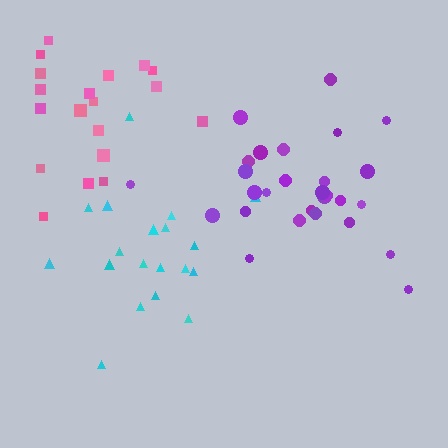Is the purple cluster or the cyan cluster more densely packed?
Purple.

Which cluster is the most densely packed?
Purple.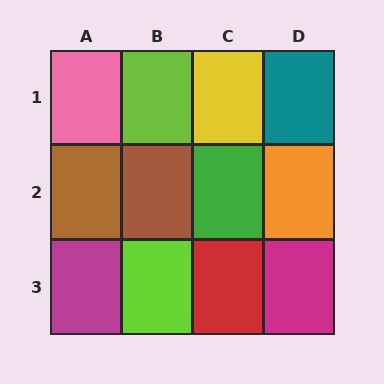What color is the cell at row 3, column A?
Magenta.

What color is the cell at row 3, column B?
Lime.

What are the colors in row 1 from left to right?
Pink, lime, yellow, teal.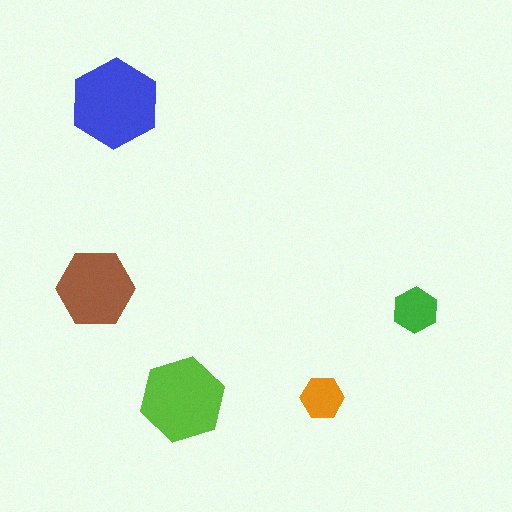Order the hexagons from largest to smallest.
the blue one, the lime one, the brown one, the green one, the orange one.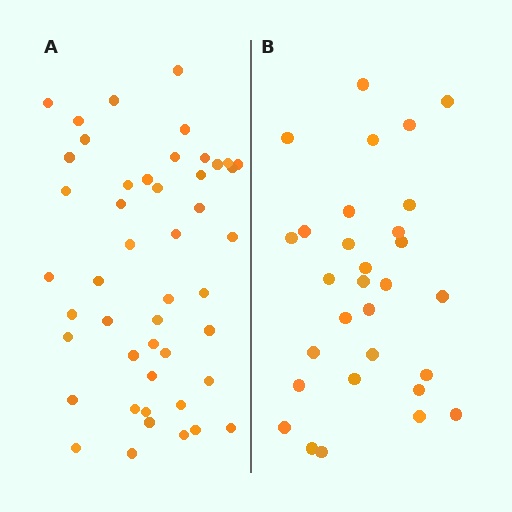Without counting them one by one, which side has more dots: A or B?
Region A (the left region) has more dots.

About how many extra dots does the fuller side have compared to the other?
Region A has approximately 15 more dots than region B.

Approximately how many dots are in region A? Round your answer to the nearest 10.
About 50 dots. (The exact count is 47, which rounds to 50.)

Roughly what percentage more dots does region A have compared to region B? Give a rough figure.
About 55% more.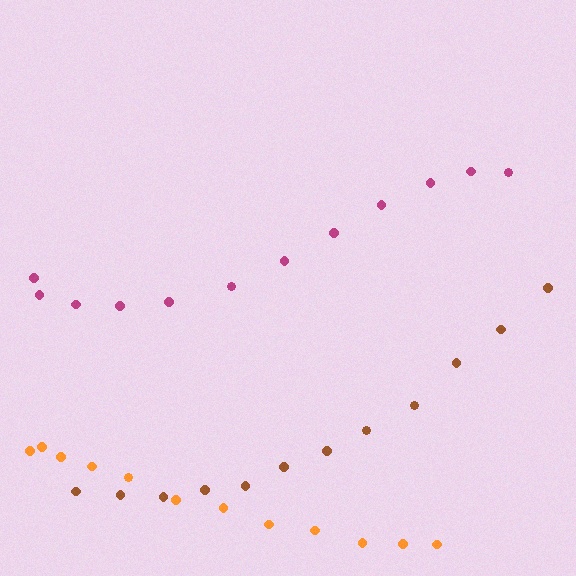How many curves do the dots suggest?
There are 3 distinct paths.